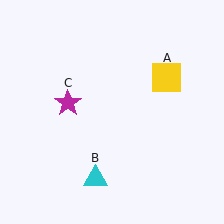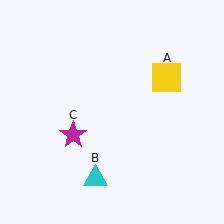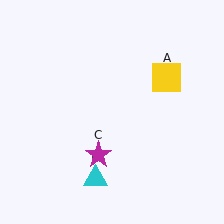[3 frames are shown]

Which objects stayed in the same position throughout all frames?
Yellow square (object A) and cyan triangle (object B) remained stationary.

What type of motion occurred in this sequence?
The magenta star (object C) rotated counterclockwise around the center of the scene.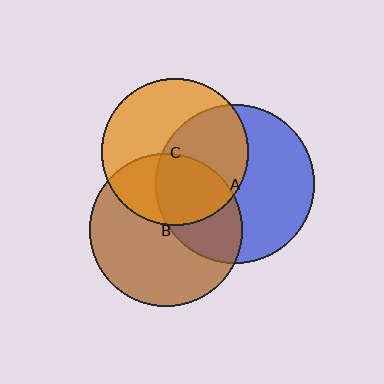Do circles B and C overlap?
Yes.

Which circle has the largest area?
Circle A (blue).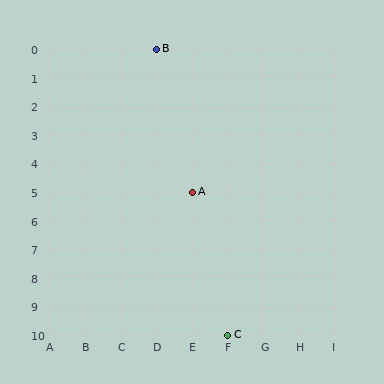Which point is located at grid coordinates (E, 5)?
Point A is at (E, 5).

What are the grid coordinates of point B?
Point B is at grid coordinates (D, 0).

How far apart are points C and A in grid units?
Points C and A are 1 column and 5 rows apart (about 5.1 grid units diagonally).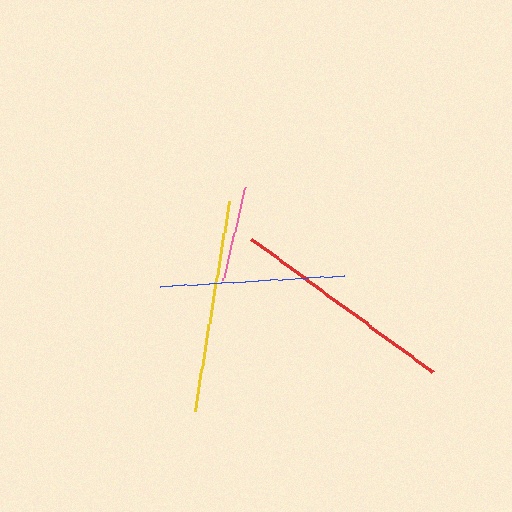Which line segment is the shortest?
The pink line is the shortest at approximately 96 pixels.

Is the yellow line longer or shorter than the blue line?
The yellow line is longer than the blue line.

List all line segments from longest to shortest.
From longest to shortest: red, yellow, blue, pink.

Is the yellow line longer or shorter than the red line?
The red line is longer than the yellow line.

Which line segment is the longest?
The red line is the longest at approximately 225 pixels.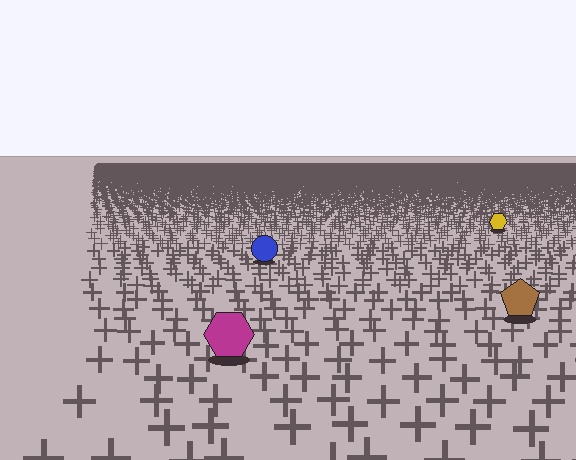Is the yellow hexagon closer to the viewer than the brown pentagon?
No. The brown pentagon is closer — you can tell from the texture gradient: the ground texture is coarser near it.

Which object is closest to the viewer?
The magenta hexagon is closest. The texture marks near it are larger and more spread out.